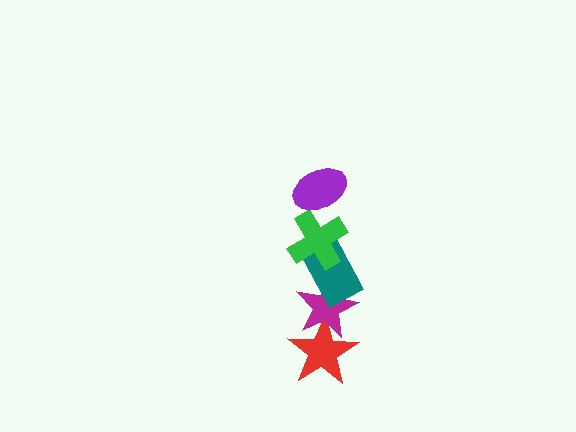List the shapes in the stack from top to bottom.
From top to bottom: the purple ellipse, the green cross, the teal rectangle, the magenta star, the red star.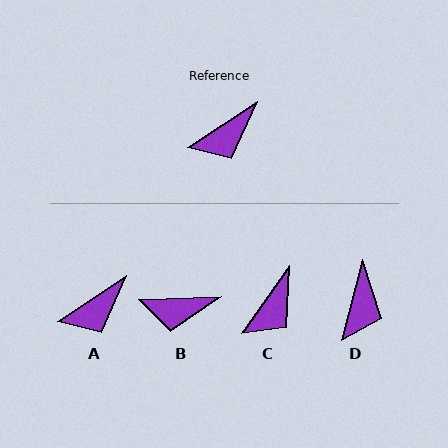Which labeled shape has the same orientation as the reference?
A.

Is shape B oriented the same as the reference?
No, it is off by about 31 degrees.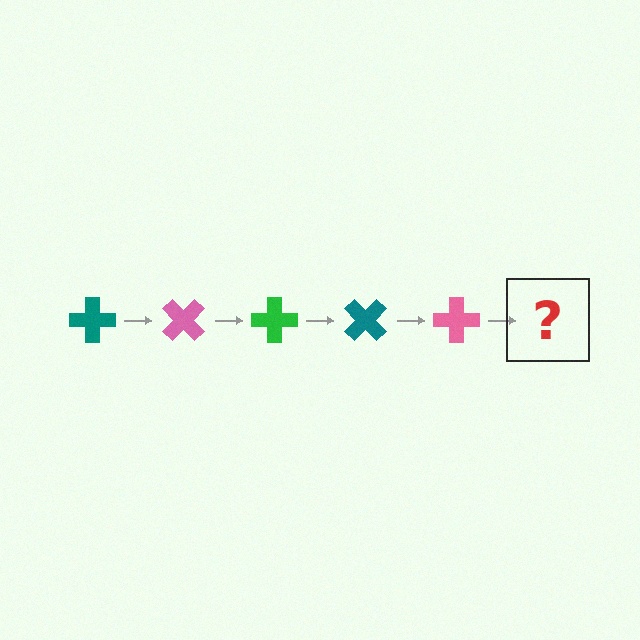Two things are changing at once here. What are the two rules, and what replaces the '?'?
The two rules are that it rotates 45 degrees each step and the color cycles through teal, pink, and green. The '?' should be a green cross, rotated 225 degrees from the start.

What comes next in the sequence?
The next element should be a green cross, rotated 225 degrees from the start.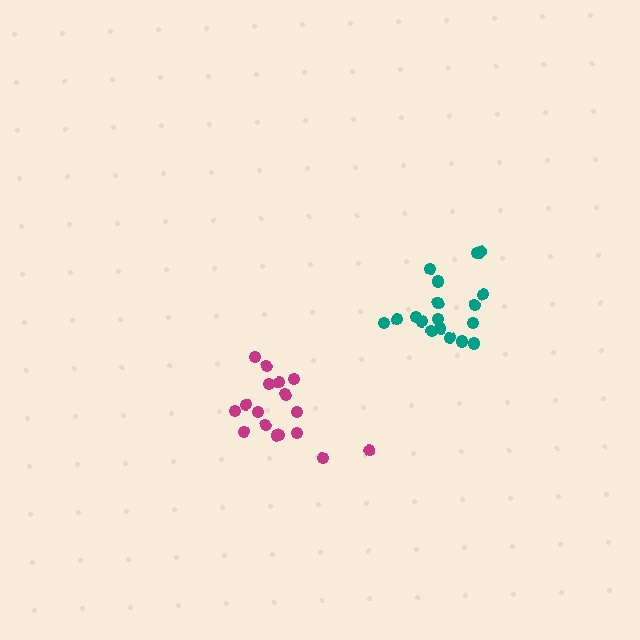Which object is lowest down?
The magenta cluster is bottommost.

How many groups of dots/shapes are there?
There are 2 groups.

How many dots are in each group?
Group 1: 18 dots, Group 2: 17 dots (35 total).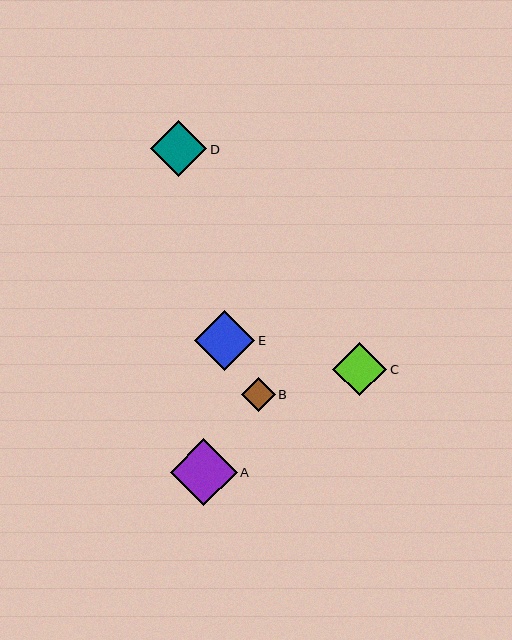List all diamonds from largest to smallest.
From largest to smallest: A, E, D, C, B.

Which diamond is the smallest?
Diamond B is the smallest with a size of approximately 34 pixels.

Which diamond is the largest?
Diamond A is the largest with a size of approximately 67 pixels.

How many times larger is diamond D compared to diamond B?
Diamond D is approximately 1.6 times the size of diamond B.